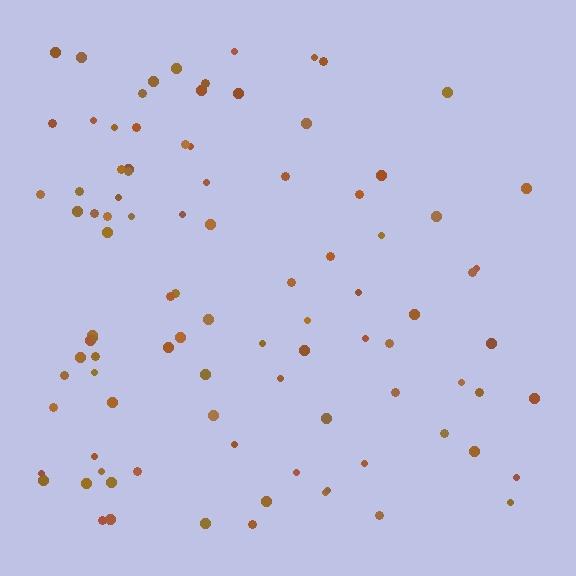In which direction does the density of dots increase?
From right to left, with the left side densest.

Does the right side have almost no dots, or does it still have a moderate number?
Still a moderate number, just noticeably fewer than the left.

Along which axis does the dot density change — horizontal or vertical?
Horizontal.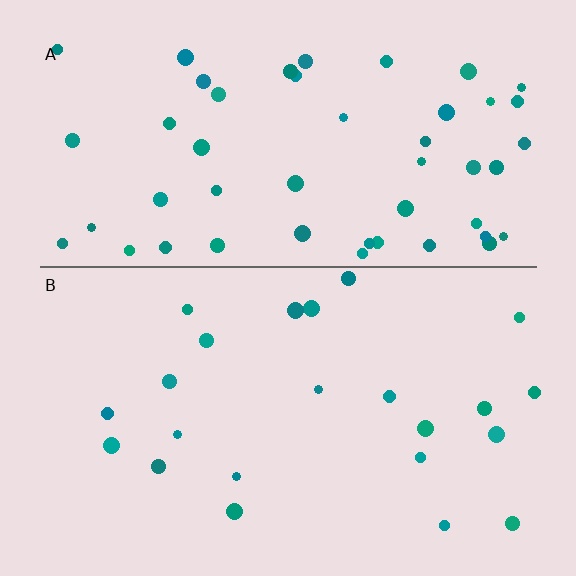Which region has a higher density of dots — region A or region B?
A (the top).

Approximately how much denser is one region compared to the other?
Approximately 2.2× — region A over region B.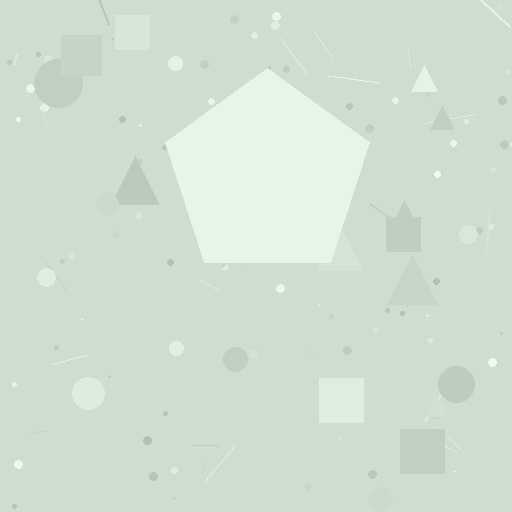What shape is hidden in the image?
A pentagon is hidden in the image.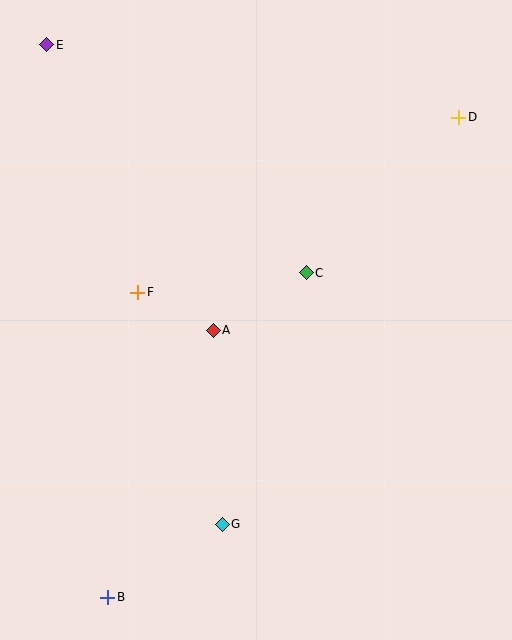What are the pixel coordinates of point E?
Point E is at (47, 45).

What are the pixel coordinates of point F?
Point F is at (138, 292).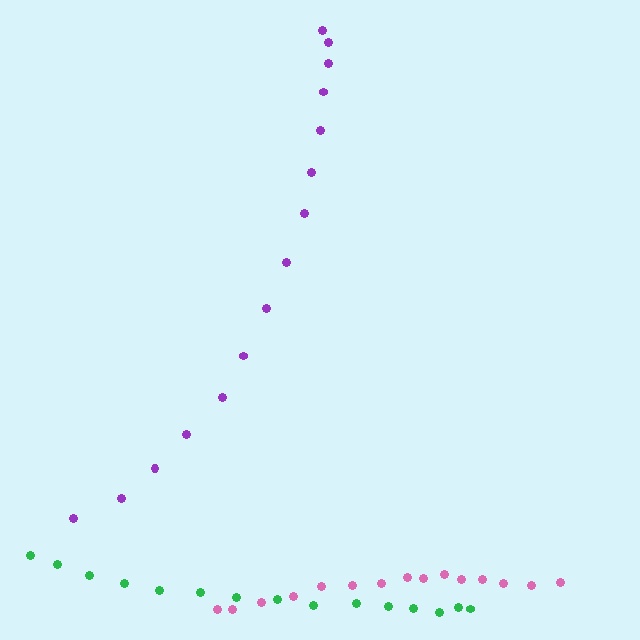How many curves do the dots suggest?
There are 3 distinct paths.